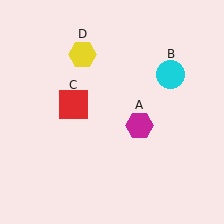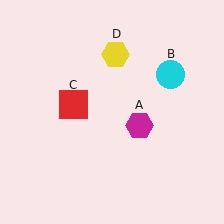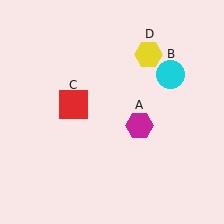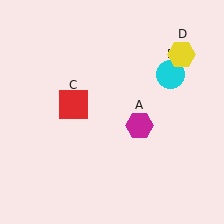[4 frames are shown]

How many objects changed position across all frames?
1 object changed position: yellow hexagon (object D).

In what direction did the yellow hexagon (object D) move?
The yellow hexagon (object D) moved right.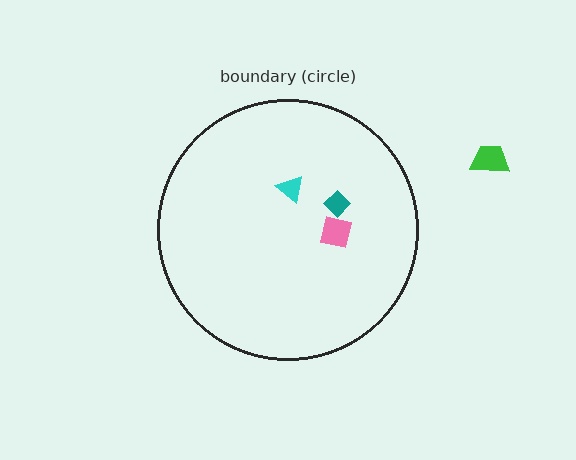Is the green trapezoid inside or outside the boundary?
Outside.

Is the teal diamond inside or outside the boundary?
Inside.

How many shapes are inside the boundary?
3 inside, 1 outside.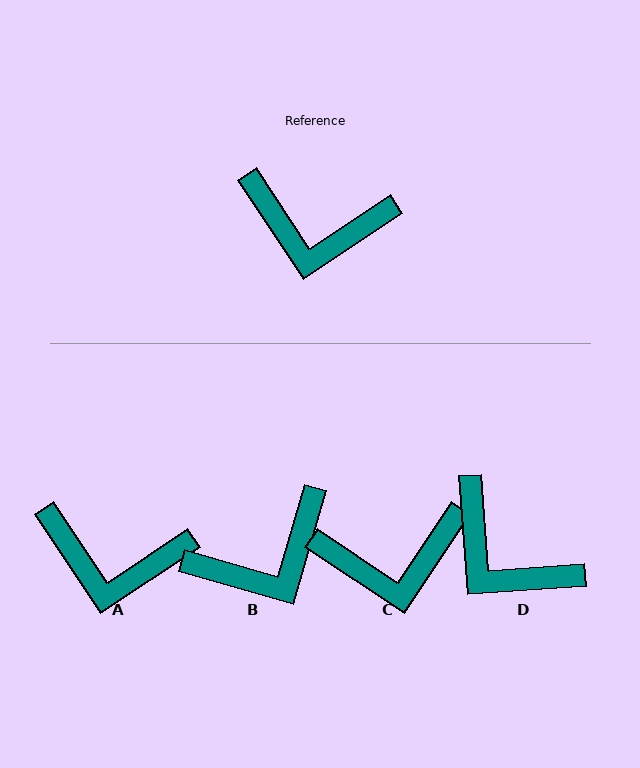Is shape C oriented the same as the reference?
No, it is off by about 23 degrees.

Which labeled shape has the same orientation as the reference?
A.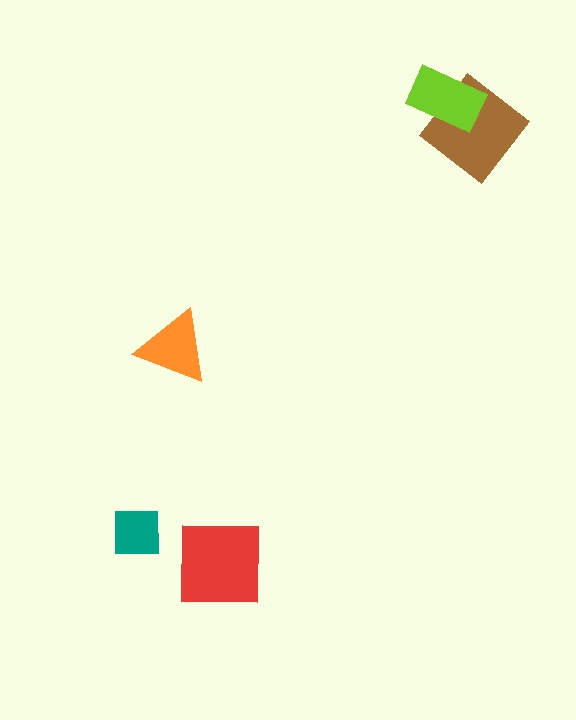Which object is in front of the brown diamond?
The lime rectangle is in front of the brown diamond.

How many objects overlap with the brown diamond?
1 object overlaps with the brown diamond.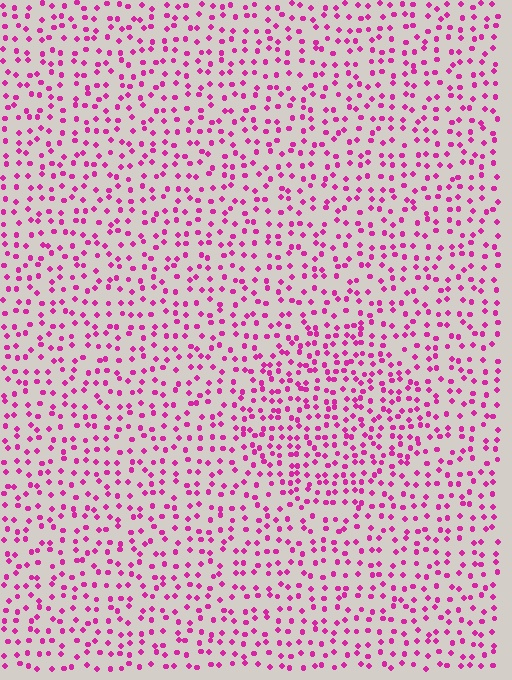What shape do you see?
I see a circle.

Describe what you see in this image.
The image contains small magenta elements arranged at two different densities. A circle-shaped region is visible where the elements are more densely packed than the surrounding area.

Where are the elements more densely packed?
The elements are more densely packed inside the circle boundary.